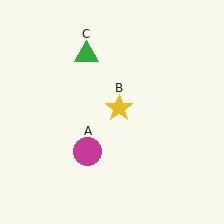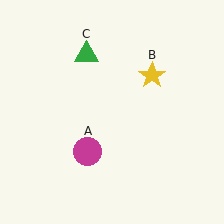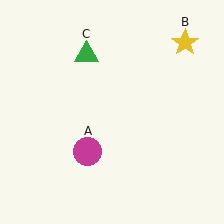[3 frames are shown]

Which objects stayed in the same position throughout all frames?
Magenta circle (object A) and green triangle (object C) remained stationary.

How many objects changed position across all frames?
1 object changed position: yellow star (object B).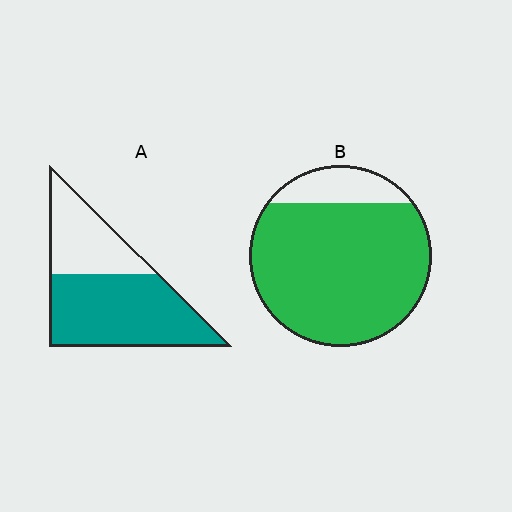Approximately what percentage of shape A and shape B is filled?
A is approximately 65% and B is approximately 85%.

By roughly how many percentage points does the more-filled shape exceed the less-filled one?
By roughly 20 percentage points (B over A).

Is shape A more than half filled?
Yes.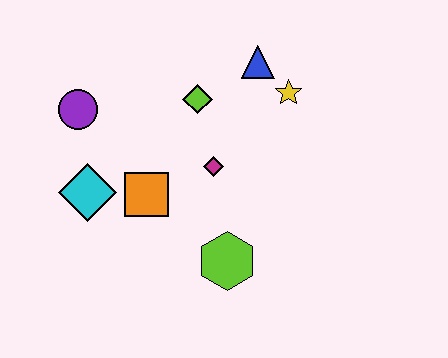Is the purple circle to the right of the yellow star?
No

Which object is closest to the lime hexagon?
The magenta diamond is closest to the lime hexagon.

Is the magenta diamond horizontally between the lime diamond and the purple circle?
No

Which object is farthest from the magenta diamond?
The purple circle is farthest from the magenta diamond.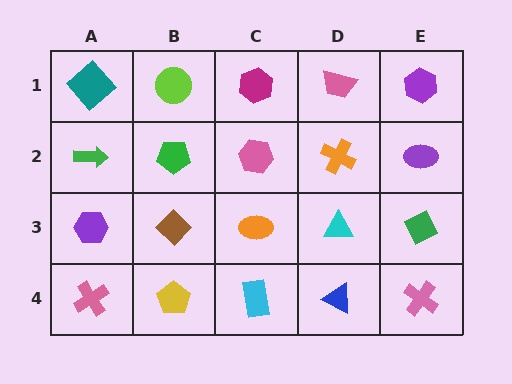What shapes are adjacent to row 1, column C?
A pink hexagon (row 2, column C), a lime circle (row 1, column B), a pink trapezoid (row 1, column D).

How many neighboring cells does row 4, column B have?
3.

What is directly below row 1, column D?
An orange cross.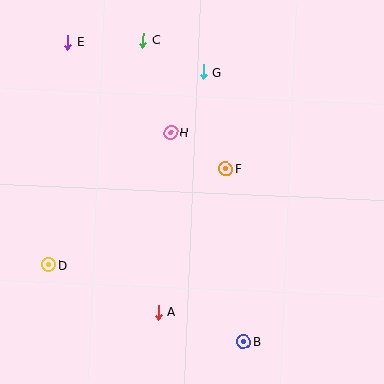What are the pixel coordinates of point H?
Point H is at (171, 132).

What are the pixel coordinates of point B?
Point B is at (244, 342).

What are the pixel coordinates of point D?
Point D is at (49, 265).